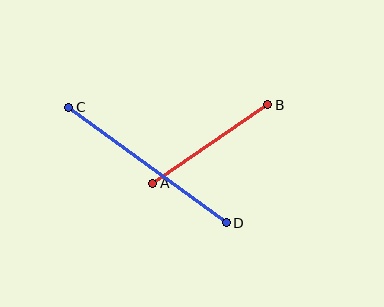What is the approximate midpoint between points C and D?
The midpoint is at approximately (147, 165) pixels.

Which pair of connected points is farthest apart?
Points C and D are farthest apart.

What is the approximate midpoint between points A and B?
The midpoint is at approximately (210, 144) pixels.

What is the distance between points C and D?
The distance is approximately 195 pixels.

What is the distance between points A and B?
The distance is approximately 139 pixels.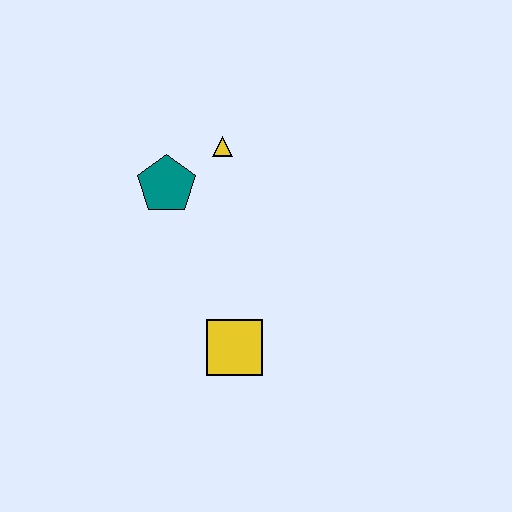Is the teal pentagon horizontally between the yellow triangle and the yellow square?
No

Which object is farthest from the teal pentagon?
The yellow square is farthest from the teal pentagon.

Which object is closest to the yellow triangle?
The teal pentagon is closest to the yellow triangle.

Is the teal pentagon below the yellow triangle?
Yes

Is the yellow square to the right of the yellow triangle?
Yes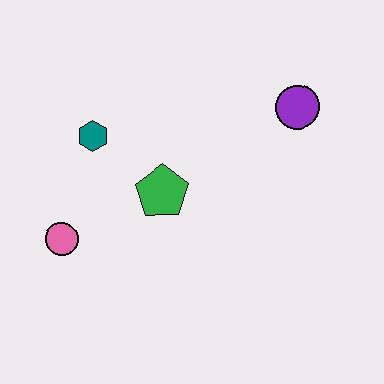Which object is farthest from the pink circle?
The purple circle is farthest from the pink circle.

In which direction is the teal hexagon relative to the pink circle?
The teal hexagon is above the pink circle.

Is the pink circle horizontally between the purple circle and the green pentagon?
No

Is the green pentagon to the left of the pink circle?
No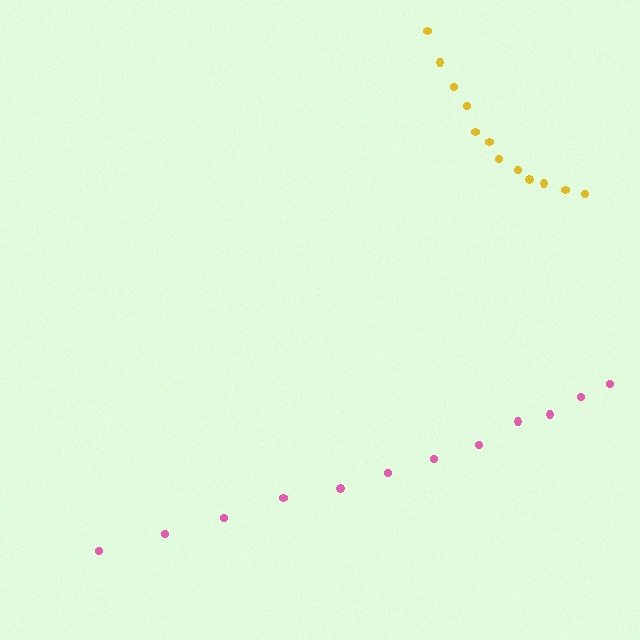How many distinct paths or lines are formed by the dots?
There are 2 distinct paths.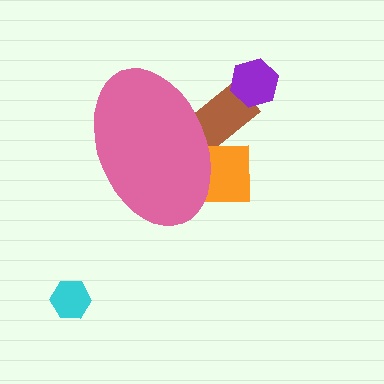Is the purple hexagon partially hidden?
No, the purple hexagon is fully visible.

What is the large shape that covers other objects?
A pink ellipse.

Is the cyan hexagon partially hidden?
No, the cyan hexagon is fully visible.